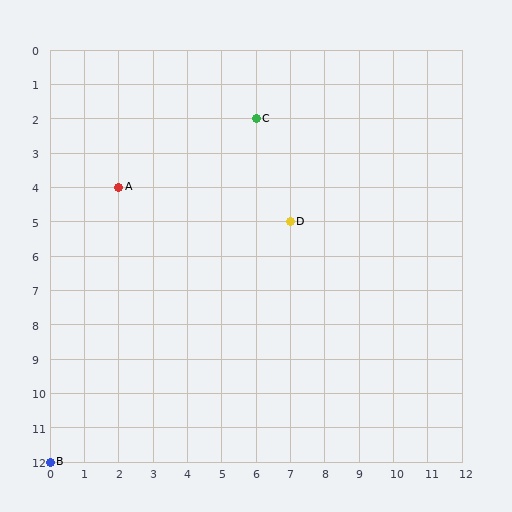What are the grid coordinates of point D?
Point D is at grid coordinates (7, 5).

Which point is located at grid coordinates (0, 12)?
Point B is at (0, 12).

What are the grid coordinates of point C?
Point C is at grid coordinates (6, 2).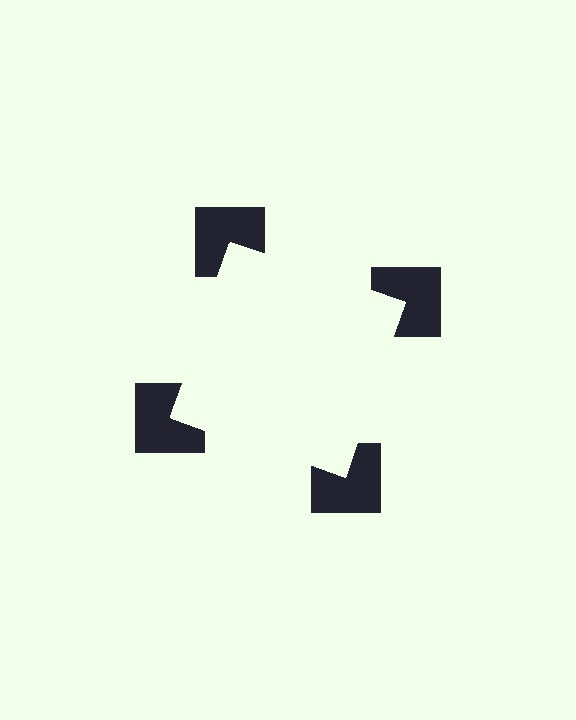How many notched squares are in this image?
There are 4 — one at each vertex of the illusory square.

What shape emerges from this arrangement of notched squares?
An illusory square — its edges are inferred from the aligned wedge cuts in the notched squares, not physically drawn.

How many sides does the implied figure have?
4 sides.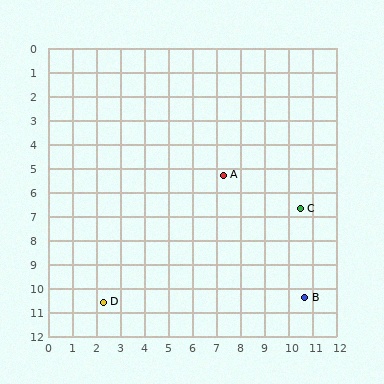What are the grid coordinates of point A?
Point A is at approximately (7.3, 5.3).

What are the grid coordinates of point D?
Point D is at approximately (2.3, 10.6).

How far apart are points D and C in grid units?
Points D and C are about 9.1 grid units apart.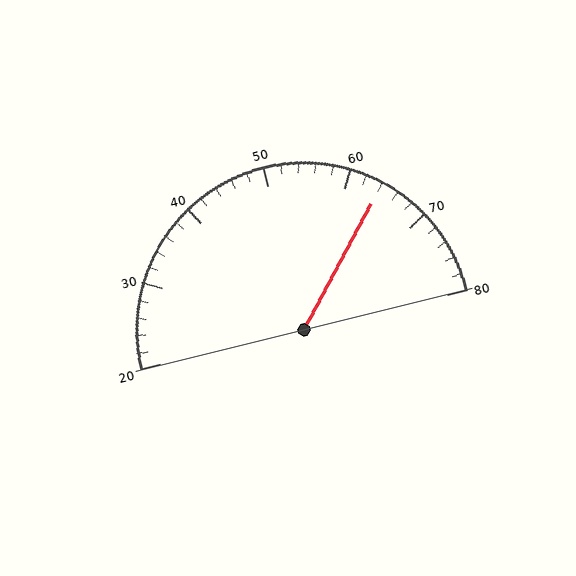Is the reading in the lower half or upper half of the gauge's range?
The reading is in the upper half of the range (20 to 80).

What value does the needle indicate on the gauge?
The needle indicates approximately 64.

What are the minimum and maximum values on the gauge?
The gauge ranges from 20 to 80.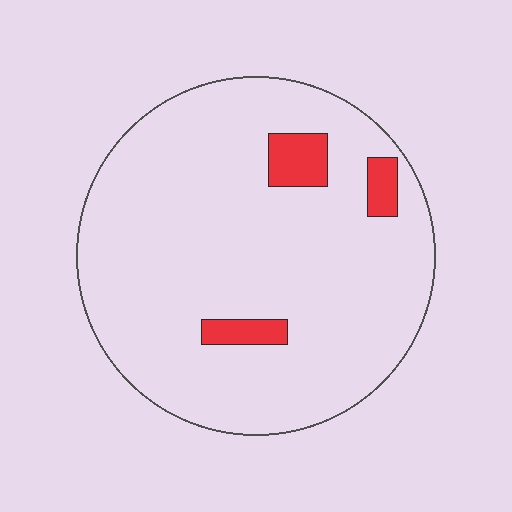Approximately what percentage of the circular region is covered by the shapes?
Approximately 5%.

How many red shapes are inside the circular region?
3.